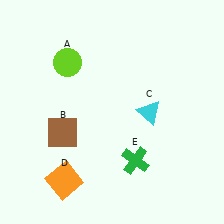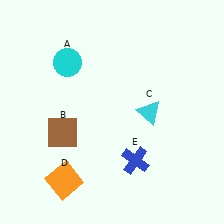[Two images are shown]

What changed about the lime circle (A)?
In Image 1, A is lime. In Image 2, it changed to cyan.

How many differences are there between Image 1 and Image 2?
There are 2 differences between the two images.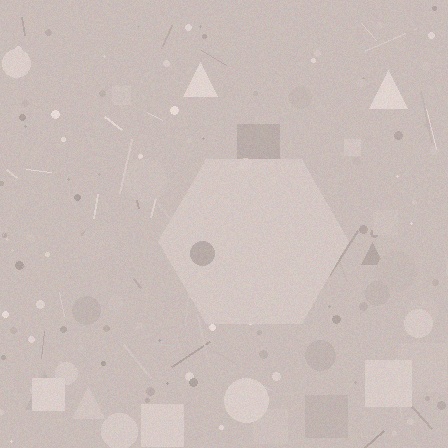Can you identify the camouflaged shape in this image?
The camouflaged shape is a hexagon.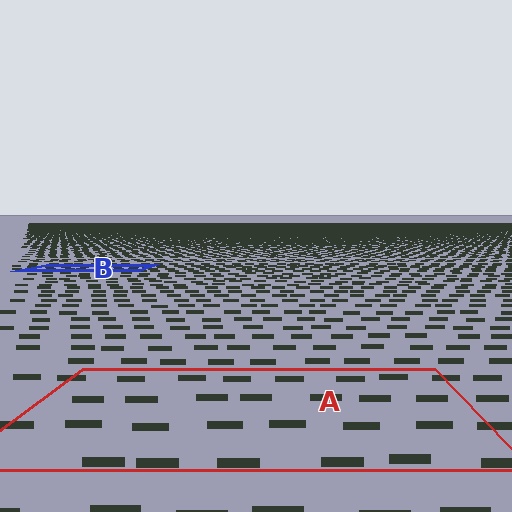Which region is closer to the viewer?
Region A is closer. The texture elements there are larger and more spread out.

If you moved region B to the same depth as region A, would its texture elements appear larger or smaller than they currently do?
They would appear larger. At a closer depth, the same texture elements are projected at a bigger on-screen size.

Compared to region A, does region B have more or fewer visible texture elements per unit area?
Region B has more texture elements per unit area — they are packed more densely because it is farther away.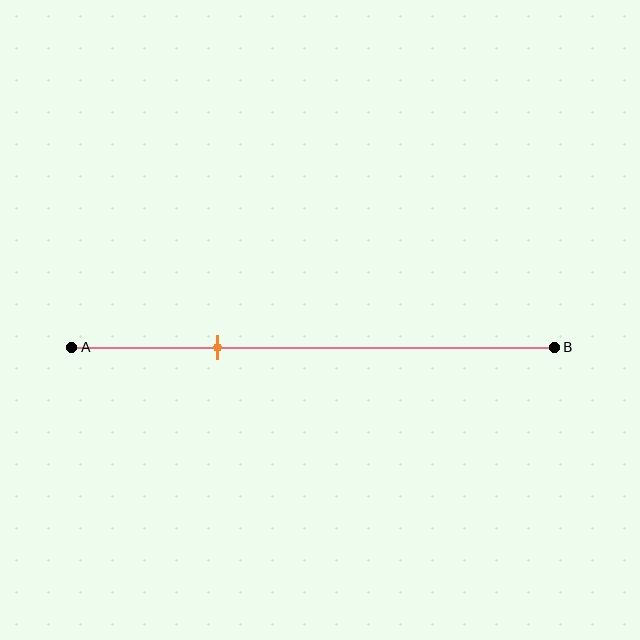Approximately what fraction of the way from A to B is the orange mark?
The orange mark is approximately 30% of the way from A to B.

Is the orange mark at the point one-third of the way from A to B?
No, the mark is at about 30% from A, not at the 33% one-third point.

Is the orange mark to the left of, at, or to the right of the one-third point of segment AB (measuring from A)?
The orange mark is to the left of the one-third point of segment AB.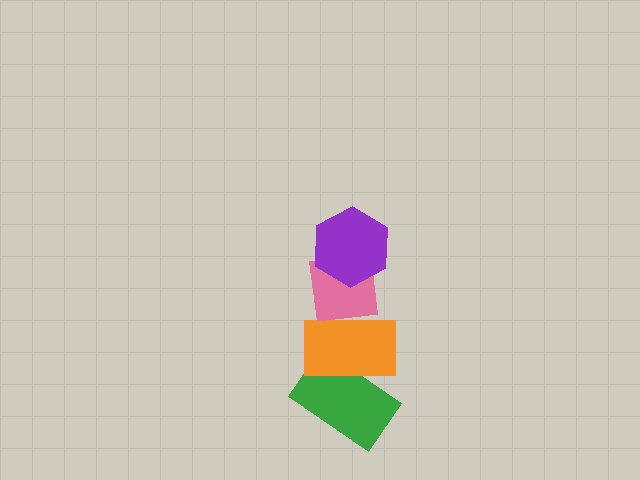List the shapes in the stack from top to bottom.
From top to bottom: the purple hexagon, the pink square, the orange rectangle, the green rectangle.